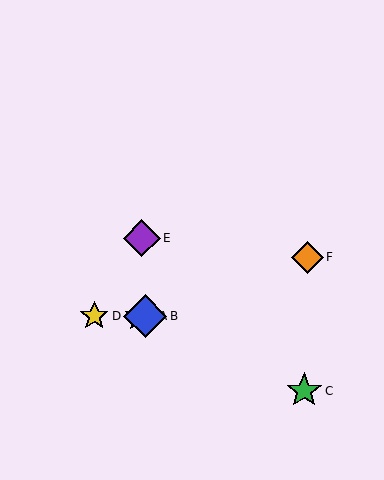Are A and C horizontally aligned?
No, A is at y≈316 and C is at y≈391.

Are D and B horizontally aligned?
Yes, both are at y≈316.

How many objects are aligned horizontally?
3 objects (A, B, D) are aligned horizontally.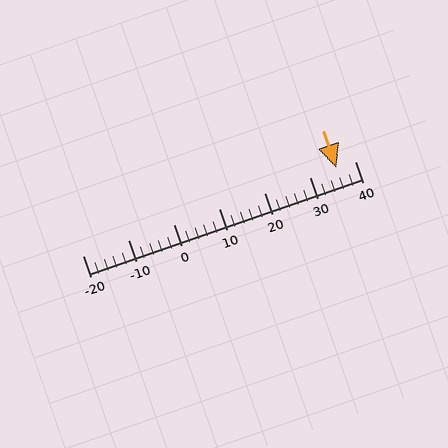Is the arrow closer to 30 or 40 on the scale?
The arrow is closer to 40.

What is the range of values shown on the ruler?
The ruler shows values from -20 to 40.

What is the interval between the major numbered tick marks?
The major tick marks are spaced 10 units apart.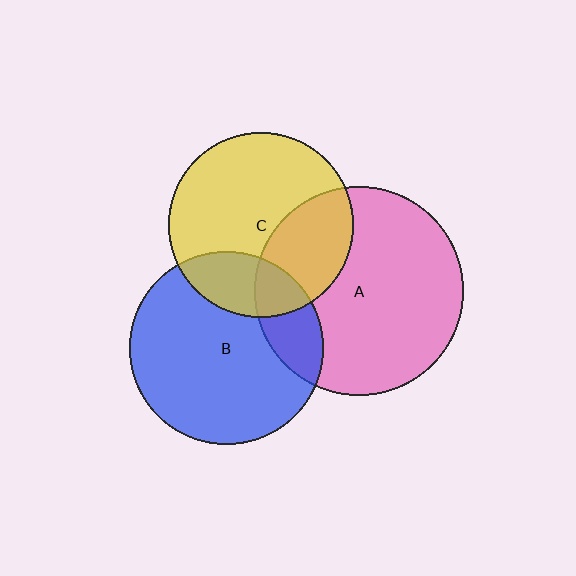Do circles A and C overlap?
Yes.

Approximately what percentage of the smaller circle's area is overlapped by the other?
Approximately 30%.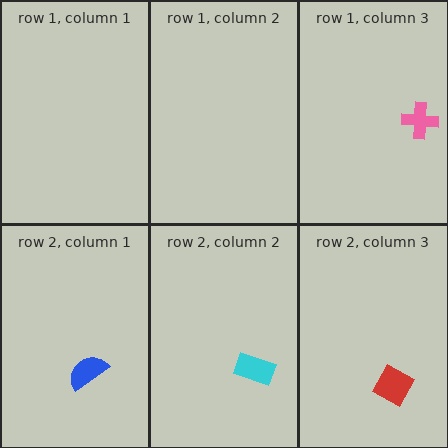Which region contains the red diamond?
The row 2, column 3 region.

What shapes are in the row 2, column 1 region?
The blue semicircle.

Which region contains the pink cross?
The row 1, column 3 region.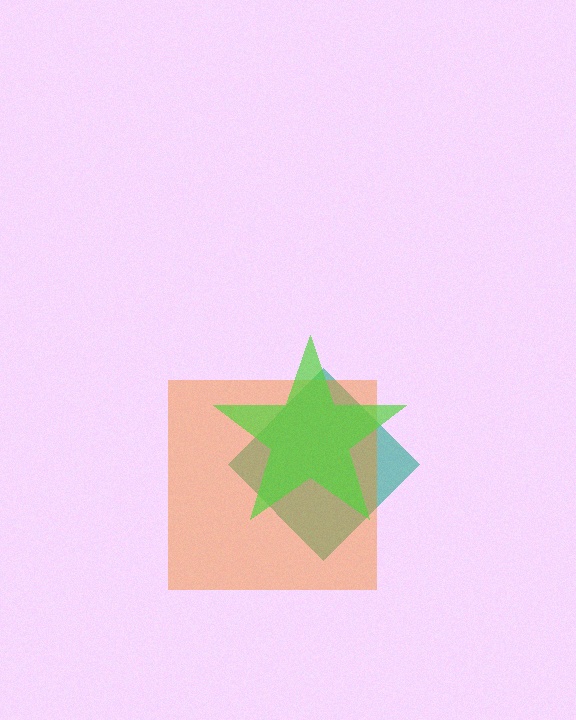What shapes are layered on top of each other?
The layered shapes are: a teal diamond, an orange square, a lime star.